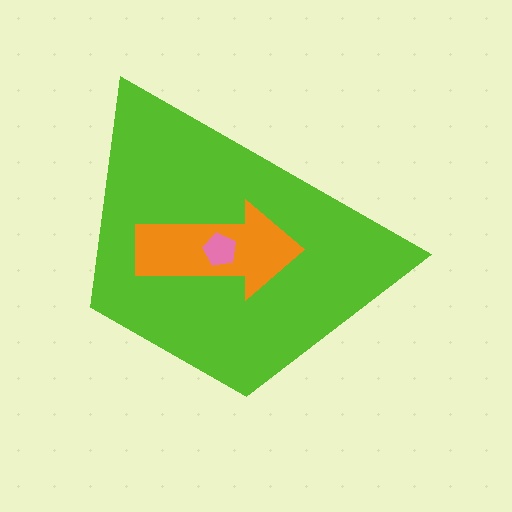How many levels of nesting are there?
3.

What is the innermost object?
The pink pentagon.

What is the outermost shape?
The lime trapezoid.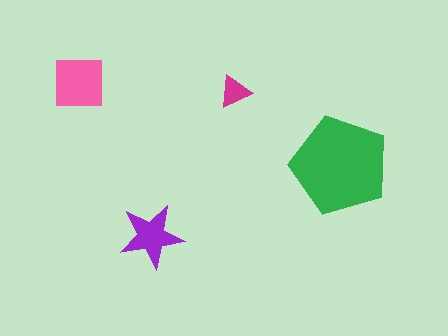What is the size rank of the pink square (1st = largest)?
2nd.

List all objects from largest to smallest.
The green pentagon, the pink square, the purple star, the magenta triangle.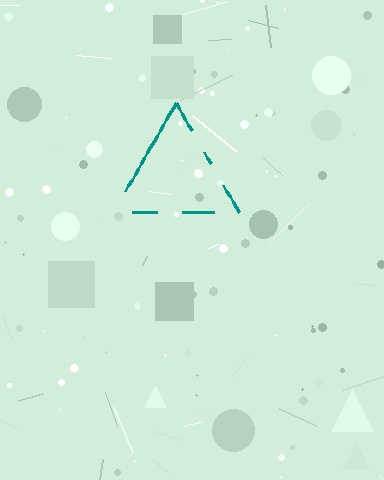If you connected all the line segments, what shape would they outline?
They would outline a triangle.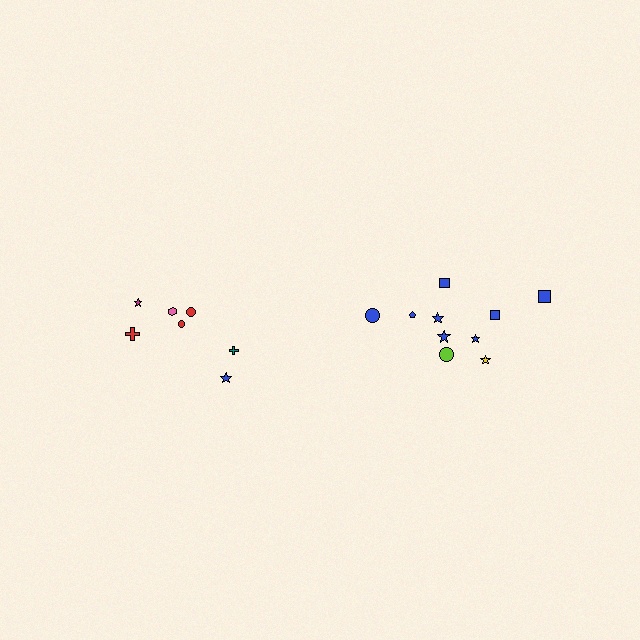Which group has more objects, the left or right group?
The right group.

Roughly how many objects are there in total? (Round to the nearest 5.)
Roughly 15 objects in total.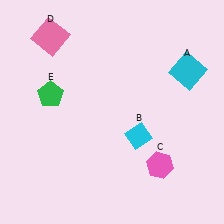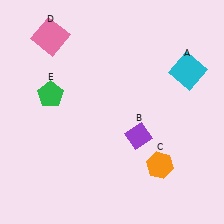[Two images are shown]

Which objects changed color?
B changed from cyan to purple. C changed from pink to orange.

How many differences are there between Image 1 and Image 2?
There are 2 differences between the two images.